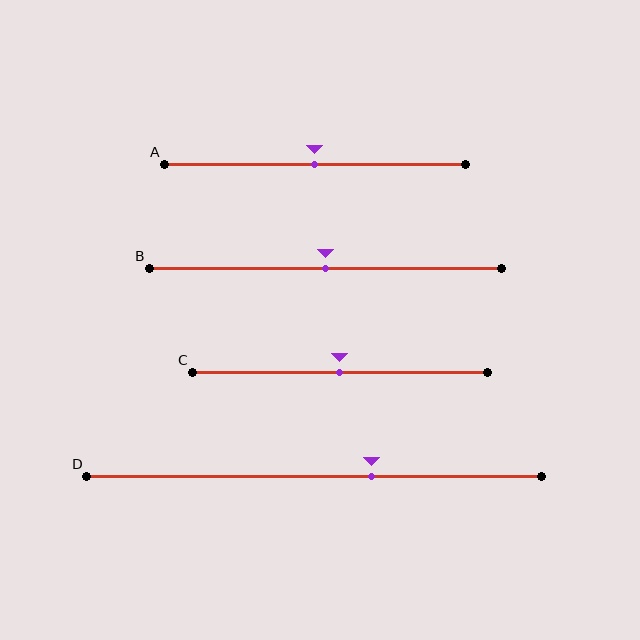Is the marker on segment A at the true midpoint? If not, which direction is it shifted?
Yes, the marker on segment A is at the true midpoint.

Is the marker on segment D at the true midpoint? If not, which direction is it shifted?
No, the marker on segment D is shifted to the right by about 13% of the segment length.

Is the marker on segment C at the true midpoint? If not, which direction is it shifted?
Yes, the marker on segment C is at the true midpoint.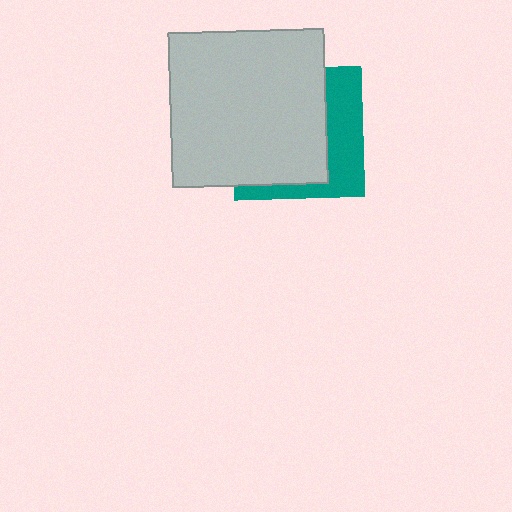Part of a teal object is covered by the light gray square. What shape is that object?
It is a square.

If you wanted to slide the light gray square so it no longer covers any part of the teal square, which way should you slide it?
Slide it left — that is the most direct way to separate the two shapes.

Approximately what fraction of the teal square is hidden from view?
Roughly 65% of the teal square is hidden behind the light gray square.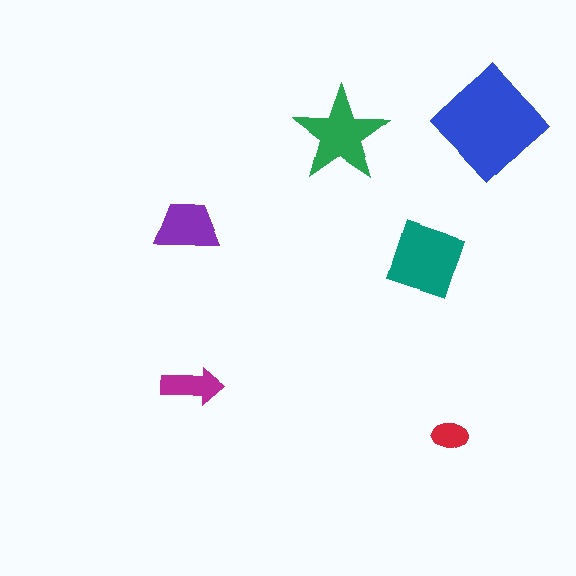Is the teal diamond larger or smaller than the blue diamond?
Smaller.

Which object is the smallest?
The red ellipse.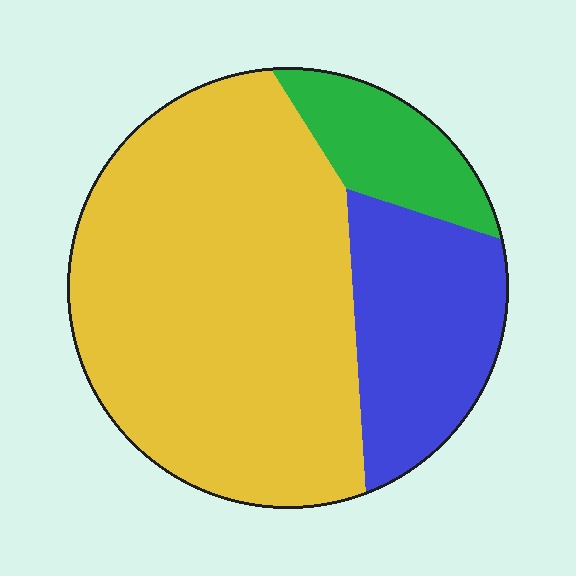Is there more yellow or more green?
Yellow.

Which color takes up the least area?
Green, at roughly 10%.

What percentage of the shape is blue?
Blue takes up about one fifth (1/5) of the shape.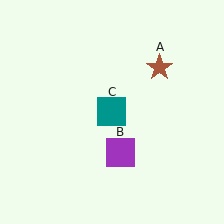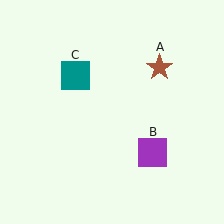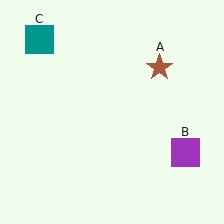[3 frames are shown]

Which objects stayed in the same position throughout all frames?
Brown star (object A) remained stationary.